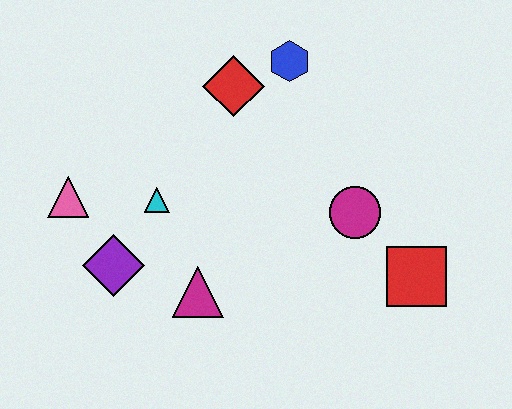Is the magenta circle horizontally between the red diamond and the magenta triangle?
No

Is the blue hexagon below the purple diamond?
No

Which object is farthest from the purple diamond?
The red square is farthest from the purple diamond.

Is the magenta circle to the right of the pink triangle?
Yes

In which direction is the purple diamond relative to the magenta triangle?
The purple diamond is to the left of the magenta triangle.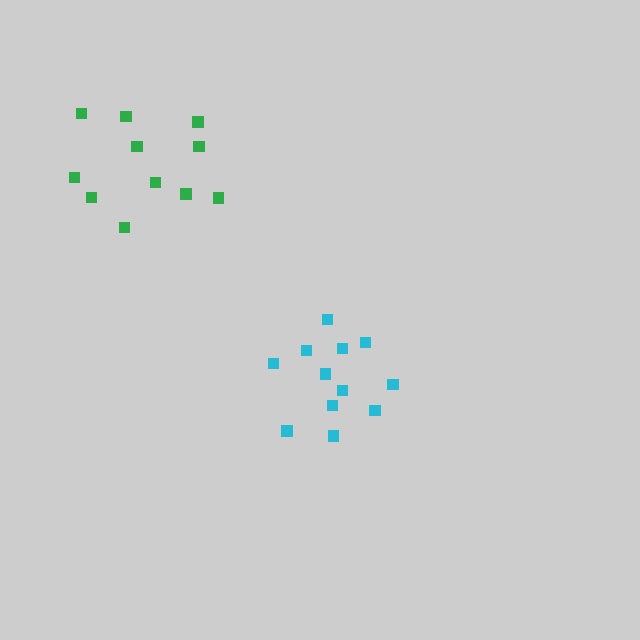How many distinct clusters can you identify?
There are 2 distinct clusters.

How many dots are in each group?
Group 1: 11 dots, Group 2: 12 dots (23 total).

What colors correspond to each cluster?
The clusters are colored: green, cyan.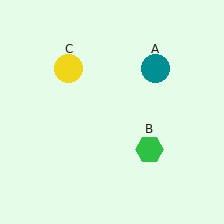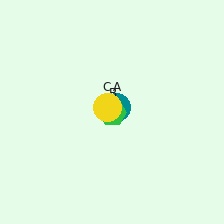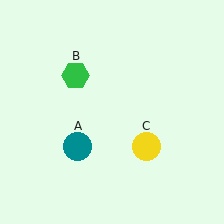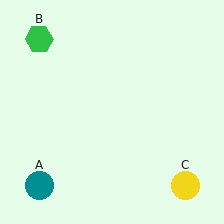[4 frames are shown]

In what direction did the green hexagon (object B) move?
The green hexagon (object B) moved up and to the left.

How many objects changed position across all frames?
3 objects changed position: teal circle (object A), green hexagon (object B), yellow circle (object C).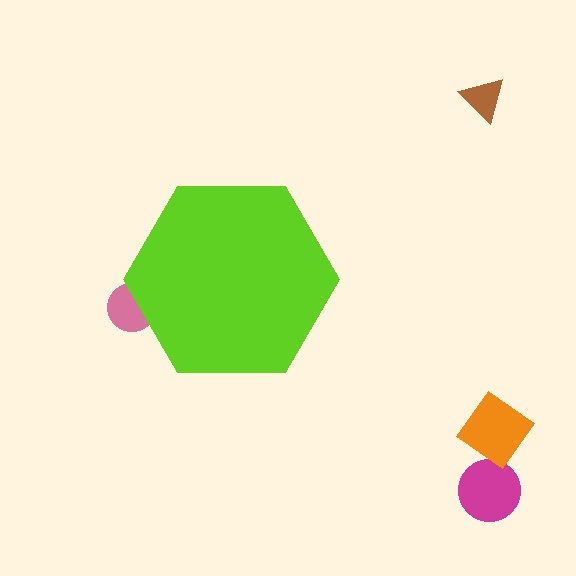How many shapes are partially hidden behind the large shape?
1 shape is partially hidden.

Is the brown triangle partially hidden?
No, the brown triangle is fully visible.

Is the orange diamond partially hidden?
No, the orange diamond is fully visible.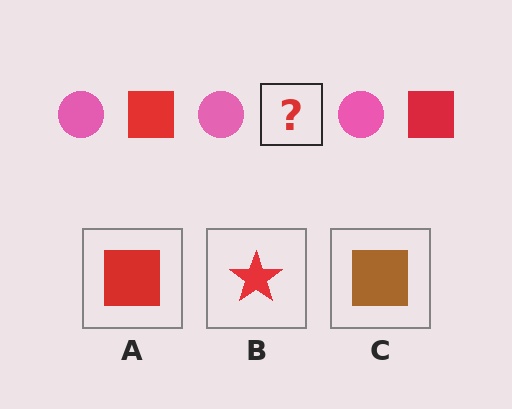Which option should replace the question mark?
Option A.